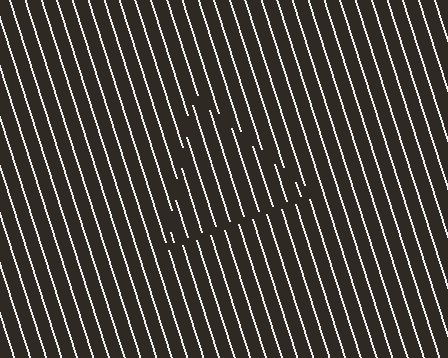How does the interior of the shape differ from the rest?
The interior of the shape contains the same grating, shifted by half a period — the contour is defined by the phase discontinuity where line-ends from the inner and outer gratings abut.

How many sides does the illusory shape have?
3 sides — the line-ends trace a triangle.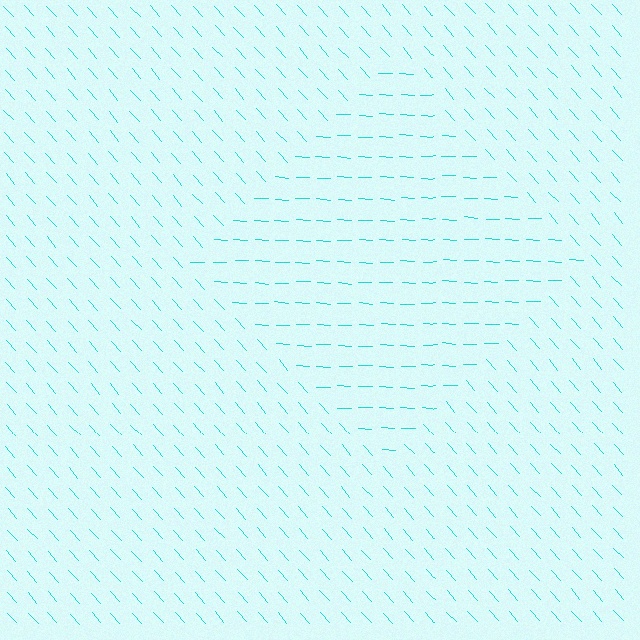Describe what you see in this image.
The image is filled with small cyan line segments. A diamond region in the image has lines oriented differently from the surrounding lines, creating a visible texture boundary.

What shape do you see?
I see a diamond.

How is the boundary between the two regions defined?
The boundary is defined purely by a change in line orientation (approximately 45 degrees difference). All lines are the same color and thickness.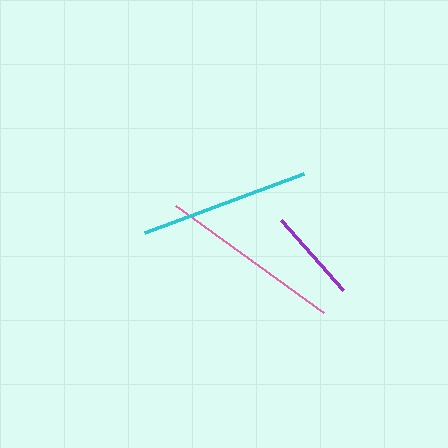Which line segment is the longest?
The pink line is the longest at approximately 182 pixels.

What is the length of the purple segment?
The purple segment is approximately 93 pixels long.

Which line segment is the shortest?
The purple line is the shortest at approximately 93 pixels.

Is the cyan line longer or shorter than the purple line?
The cyan line is longer than the purple line.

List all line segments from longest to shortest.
From longest to shortest: pink, cyan, purple.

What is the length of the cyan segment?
The cyan segment is approximately 169 pixels long.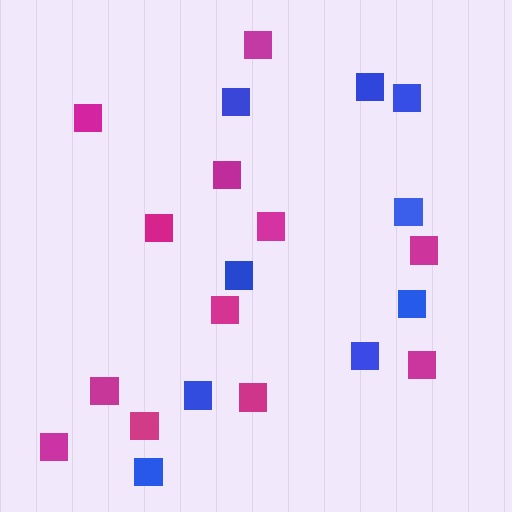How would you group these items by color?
There are 2 groups: one group of blue squares (9) and one group of magenta squares (12).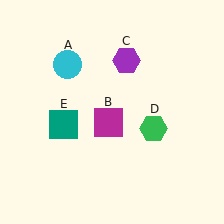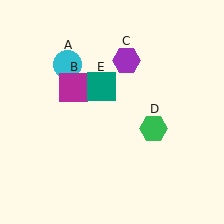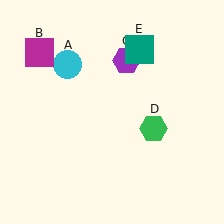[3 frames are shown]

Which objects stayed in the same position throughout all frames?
Cyan circle (object A) and purple hexagon (object C) and green hexagon (object D) remained stationary.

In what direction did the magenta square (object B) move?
The magenta square (object B) moved up and to the left.